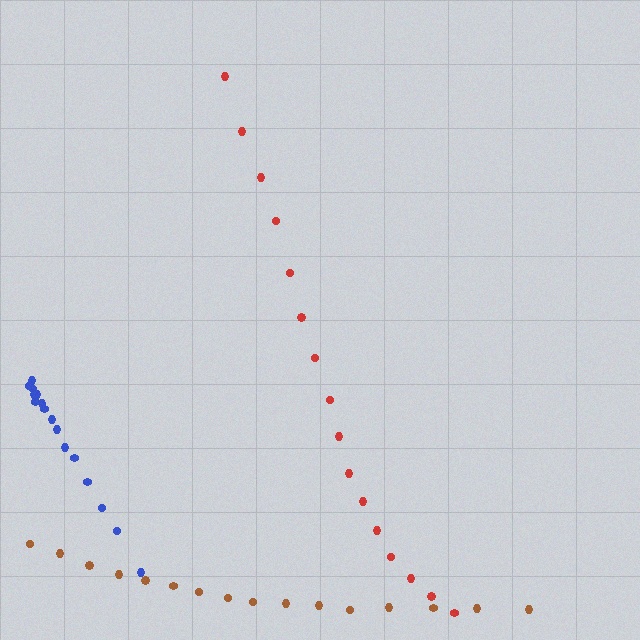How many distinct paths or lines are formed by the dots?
There are 3 distinct paths.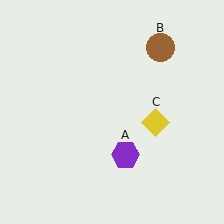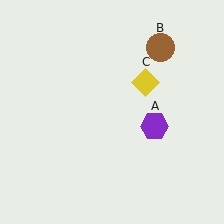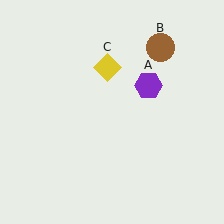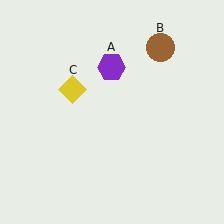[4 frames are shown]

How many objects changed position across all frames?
2 objects changed position: purple hexagon (object A), yellow diamond (object C).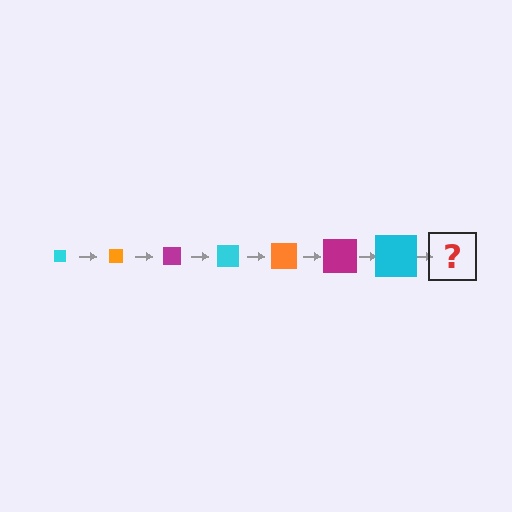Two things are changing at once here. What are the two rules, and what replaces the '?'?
The two rules are that the square grows larger each step and the color cycles through cyan, orange, and magenta. The '?' should be an orange square, larger than the previous one.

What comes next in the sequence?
The next element should be an orange square, larger than the previous one.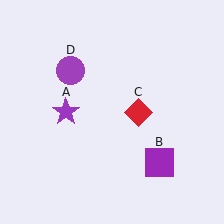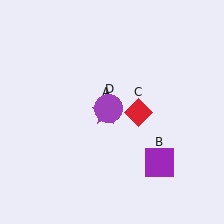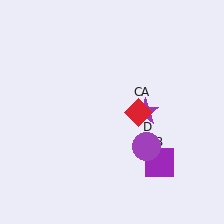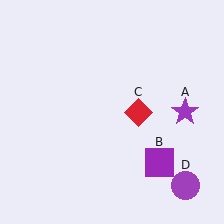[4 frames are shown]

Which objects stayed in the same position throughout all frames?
Purple square (object B) and red diamond (object C) remained stationary.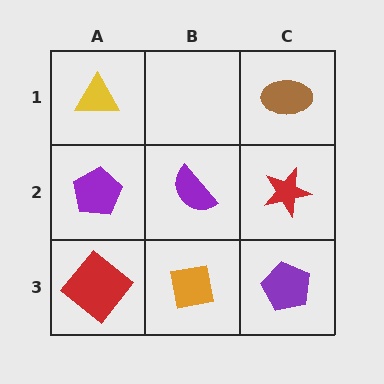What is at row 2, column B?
A purple semicircle.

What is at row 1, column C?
A brown ellipse.